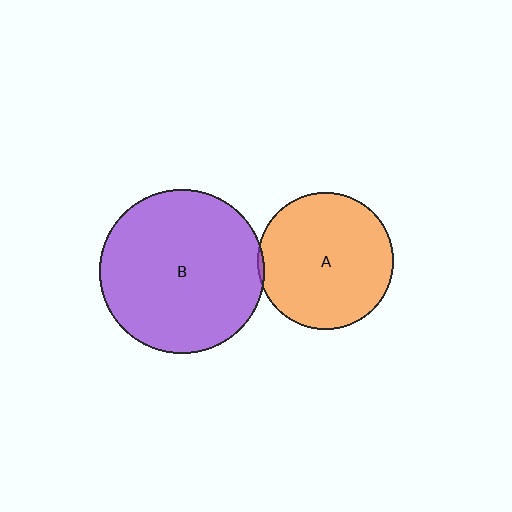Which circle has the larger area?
Circle B (purple).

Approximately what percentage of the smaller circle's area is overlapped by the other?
Approximately 5%.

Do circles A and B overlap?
Yes.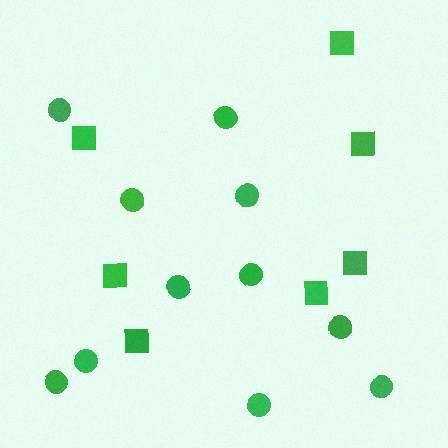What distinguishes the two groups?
There are 2 groups: one group of circles (11) and one group of squares (7).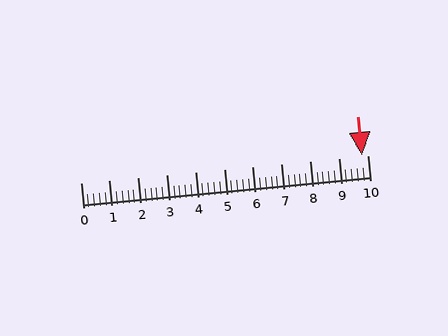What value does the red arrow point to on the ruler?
The red arrow points to approximately 9.8.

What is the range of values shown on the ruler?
The ruler shows values from 0 to 10.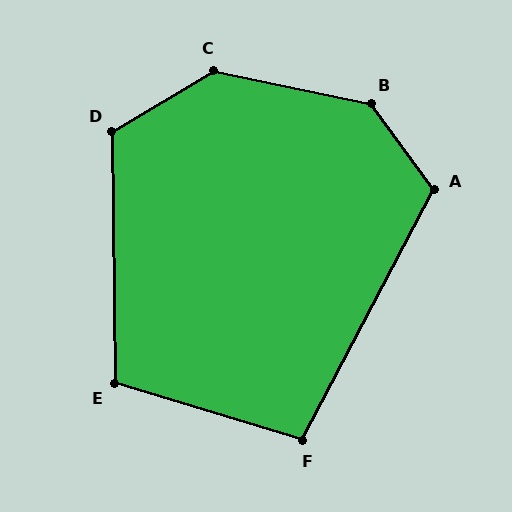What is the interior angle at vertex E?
Approximately 108 degrees (obtuse).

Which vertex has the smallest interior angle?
F, at approximately 101 degrees.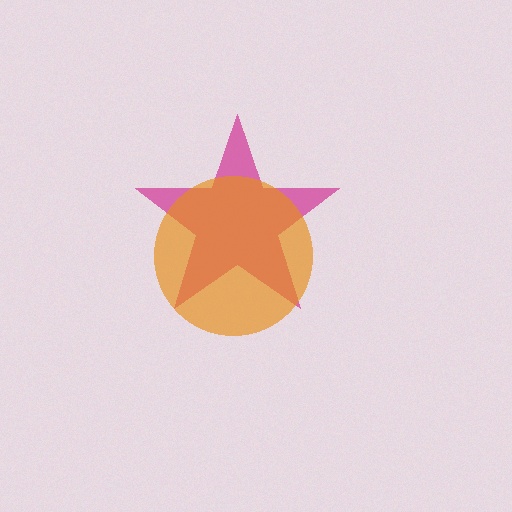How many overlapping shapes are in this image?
There are 2 overlapping shapes in the image.